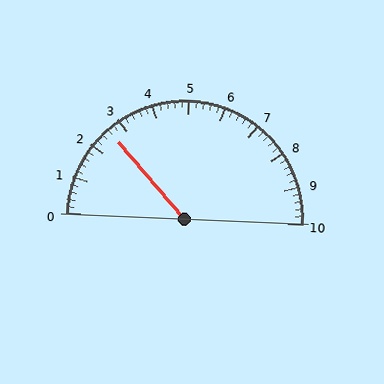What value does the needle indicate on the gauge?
The needle indicates approximately 2.6.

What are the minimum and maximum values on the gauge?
The gauge ranges from 0 to 10.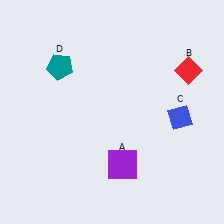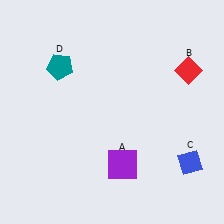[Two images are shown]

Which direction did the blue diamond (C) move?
The blue diamond (C) moved down.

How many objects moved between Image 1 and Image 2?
1 object moved between the two images.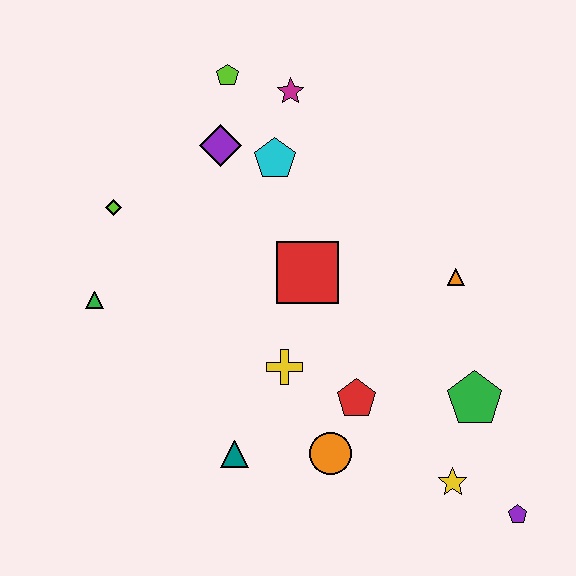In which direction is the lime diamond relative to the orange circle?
The lime diamond is above the orange circle.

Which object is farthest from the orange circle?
The lime pentagon is farthest from the orange circle.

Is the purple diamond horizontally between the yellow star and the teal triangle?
No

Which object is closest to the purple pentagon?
The yellow star is closest to the purple pentagon.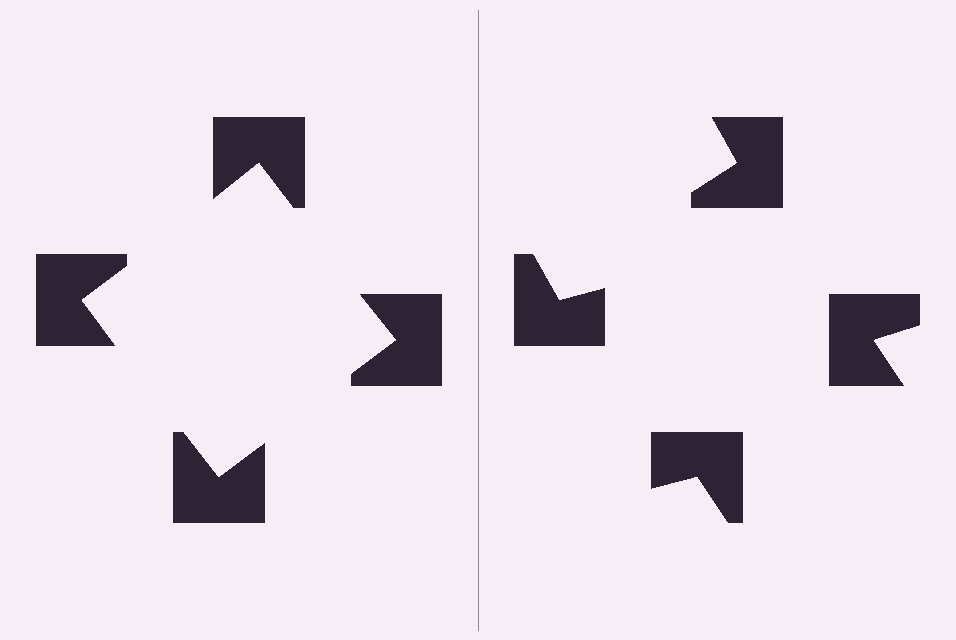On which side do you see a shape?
An illusory square appears on the left side. On the right side the wedge cuts are rotated, so no coherent shape forms.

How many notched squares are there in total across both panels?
8 — 4 on each side.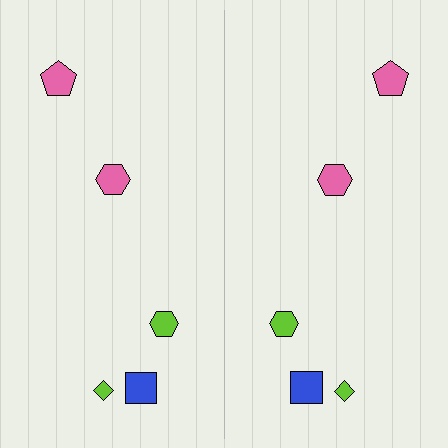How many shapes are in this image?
There are 10 shapes in this image.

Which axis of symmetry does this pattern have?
The pattern has a vertical axis of symmetry running through the center of the image.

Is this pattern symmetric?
Yes, this pattern has bilateral (reflection) symmetry.